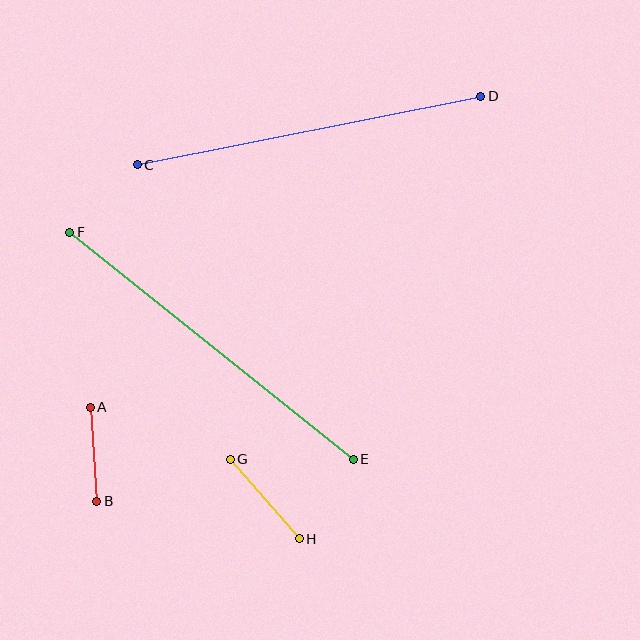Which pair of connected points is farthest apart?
Points E and F are farthest apart.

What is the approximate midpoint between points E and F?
The midpoint is at approximately (211, 346) pixels.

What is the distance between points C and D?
The distance is approximately 350 pixels.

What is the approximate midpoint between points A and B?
The midpoint is at approximately (94, 454) pixels.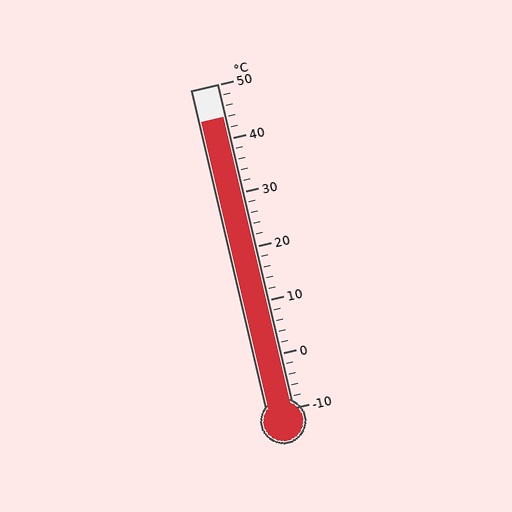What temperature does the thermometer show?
The thermometer shows approximately 44°C.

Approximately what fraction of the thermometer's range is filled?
The thermometer is filled to approximately 90% of its range.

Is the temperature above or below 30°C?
The temperature is above 30°C.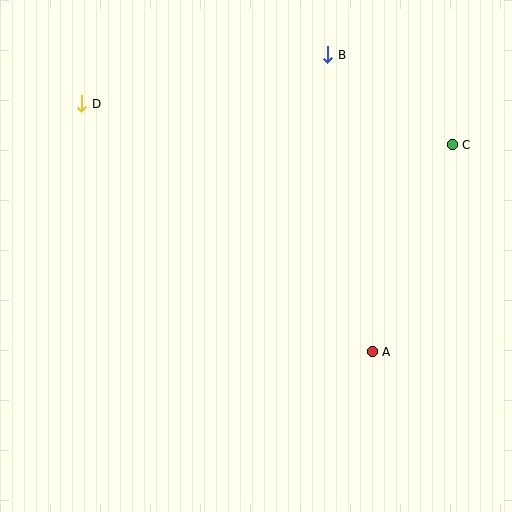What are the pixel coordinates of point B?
Point B is at (328, 55).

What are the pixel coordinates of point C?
Point C is at (452, 145).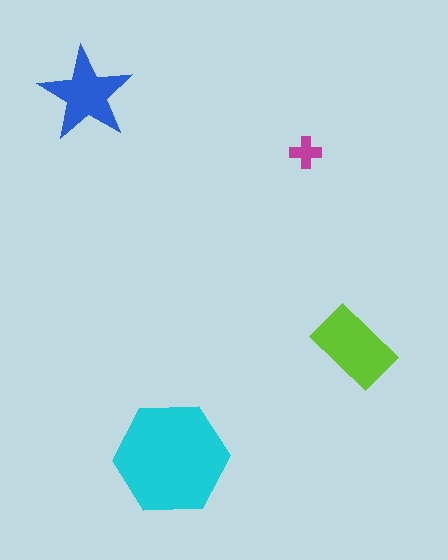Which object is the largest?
The cyan hexagon.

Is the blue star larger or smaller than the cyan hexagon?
Smaller.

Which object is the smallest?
The magenta cross.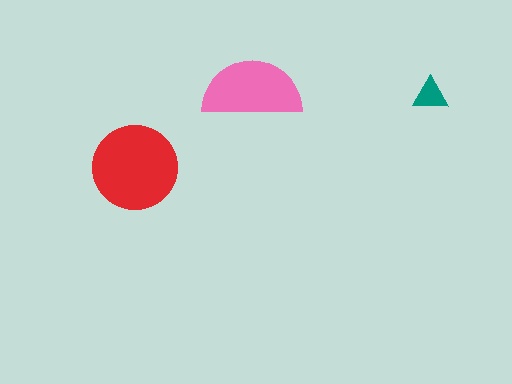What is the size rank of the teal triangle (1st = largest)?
3rd.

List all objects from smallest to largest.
The teal triangle, the pink semicircle, the red circle.